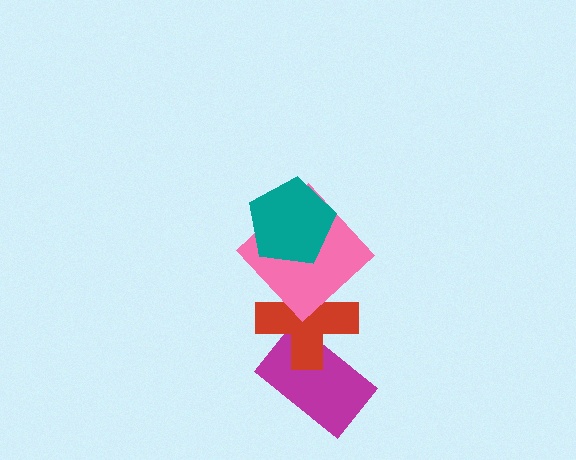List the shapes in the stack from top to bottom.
From top to bottom: the teal pentagon, the pink diamond, the red cross, the magenta rectangle.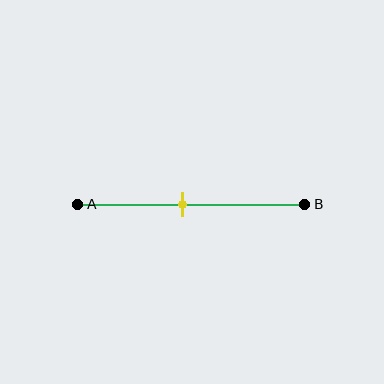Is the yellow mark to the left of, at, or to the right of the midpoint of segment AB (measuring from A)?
The yellow mark is to the left of the midpoint of segment AB.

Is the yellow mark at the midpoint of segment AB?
No, the mark is at about 45% from A, not at the 50% midpoint.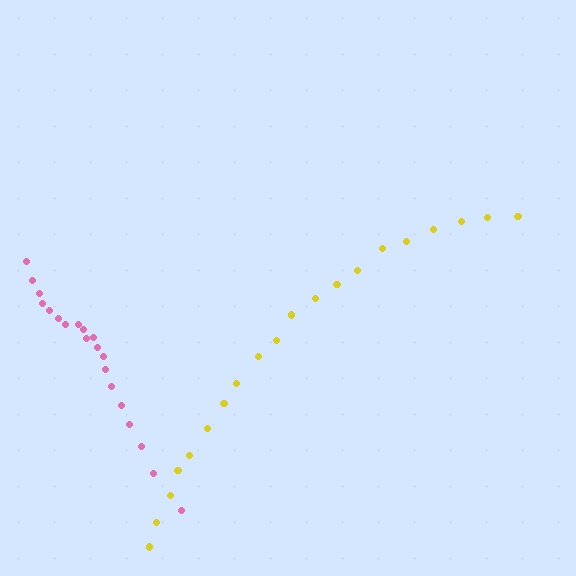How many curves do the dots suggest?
There are 2 distinct paths.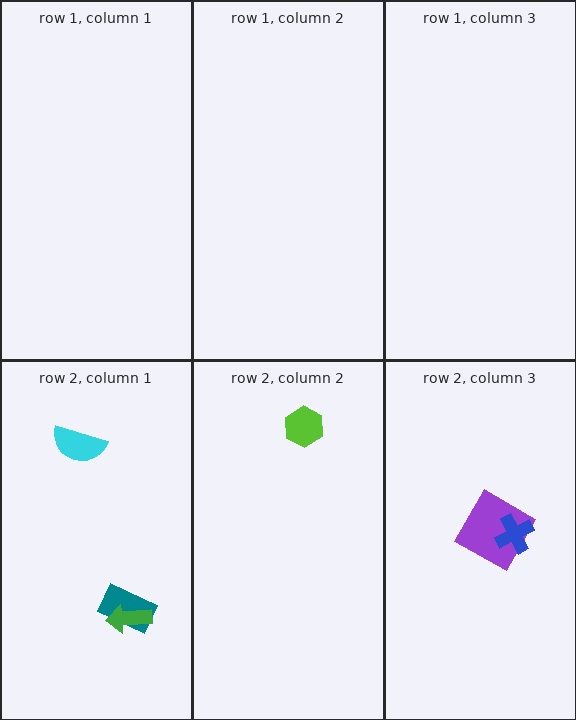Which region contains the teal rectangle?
The row 2, column 1 region.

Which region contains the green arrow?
The row 2, column 1 region.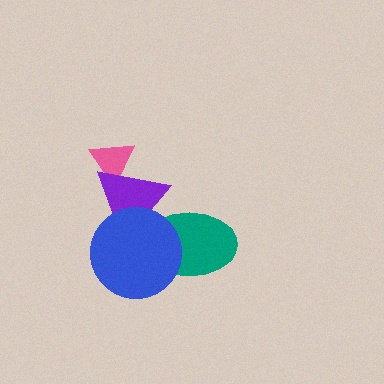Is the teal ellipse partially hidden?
Yes, it is partially covered by another shape.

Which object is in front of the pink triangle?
The purple triangle is in front of the pink triangle.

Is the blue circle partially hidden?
No, no other shape covers it.